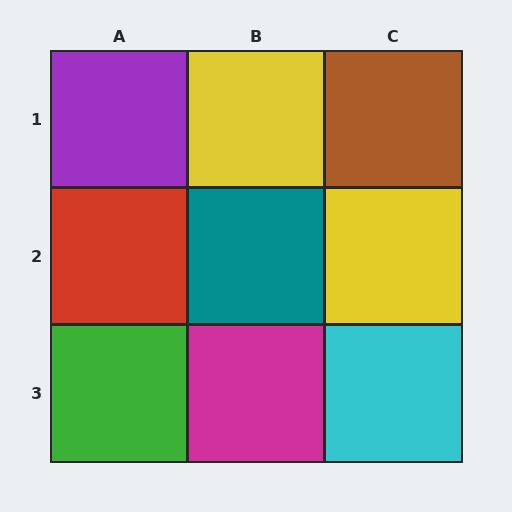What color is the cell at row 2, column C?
Yellow.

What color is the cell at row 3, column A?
Green.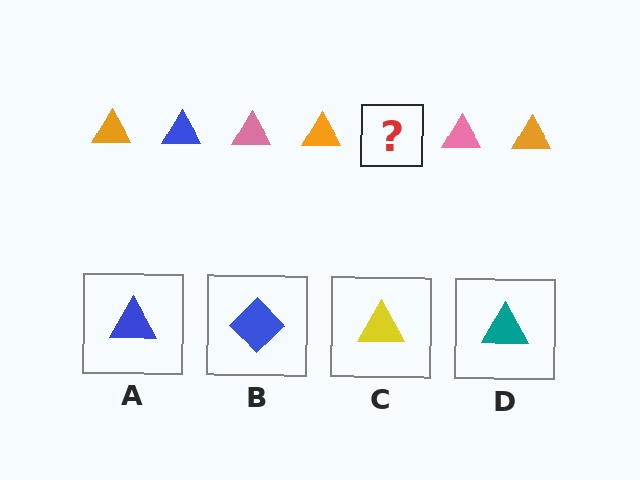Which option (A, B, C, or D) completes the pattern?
A.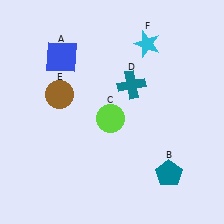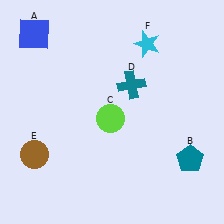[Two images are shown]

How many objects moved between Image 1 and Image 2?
3 objects moved between the two images.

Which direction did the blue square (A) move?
The blue square (A) moved left.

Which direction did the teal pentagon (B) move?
The teal pentagon (B) moved right.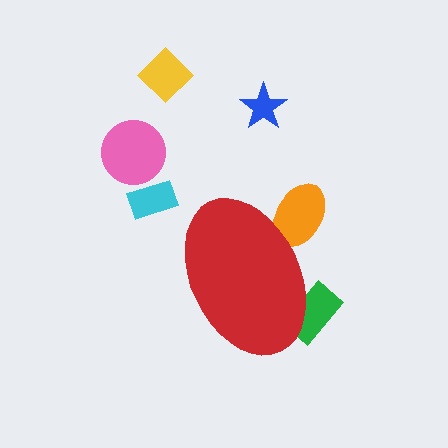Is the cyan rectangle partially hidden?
No, the cyan rectangle is fully visible.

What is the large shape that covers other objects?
A red ellipse.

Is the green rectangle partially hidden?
Yes, the green rectangle is partially hidden behind the red ellipse.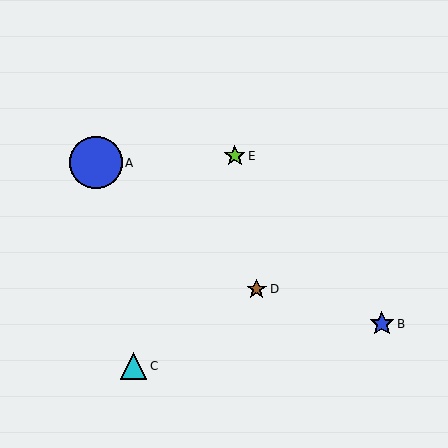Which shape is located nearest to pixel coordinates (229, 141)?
The lime star (labeled E) at (235, 156) is nearest to that location.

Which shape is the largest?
The blue circle (labeled A) is the largest.